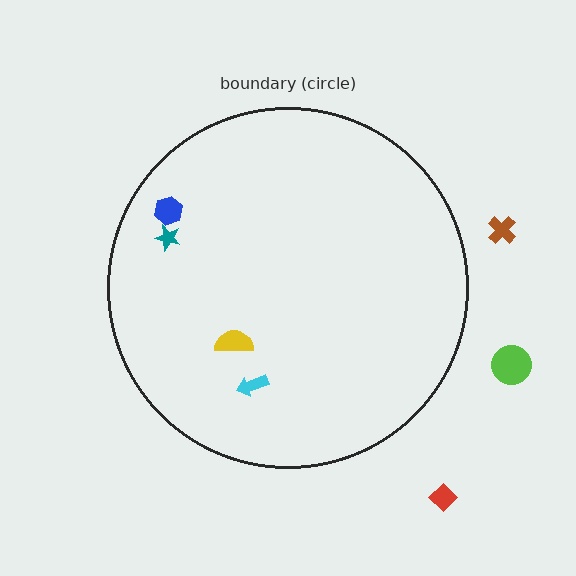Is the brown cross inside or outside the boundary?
Outside.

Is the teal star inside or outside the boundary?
Inside.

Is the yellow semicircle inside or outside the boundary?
Inside.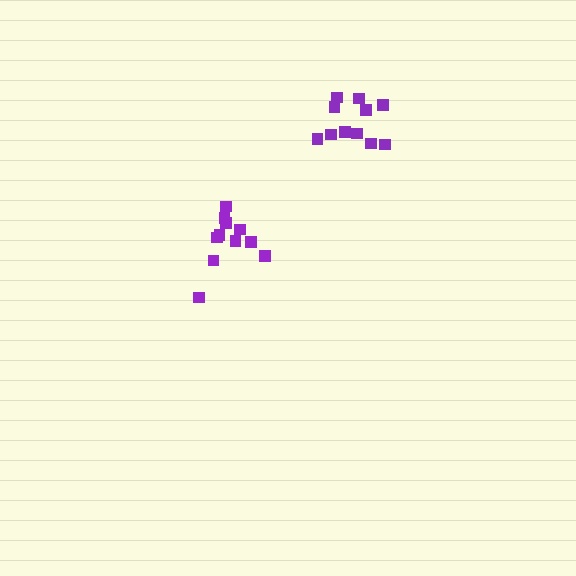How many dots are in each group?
Group 1: 11 dots, Group 2: 11 dots (22 total).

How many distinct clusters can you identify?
There are 2 distinct clusters.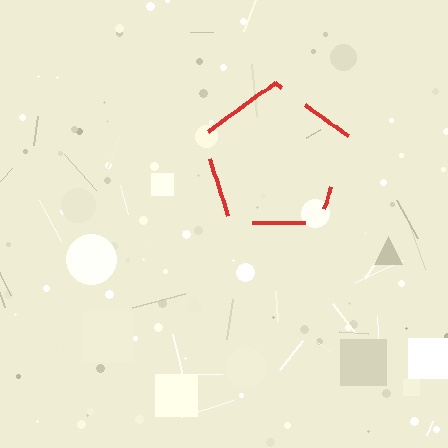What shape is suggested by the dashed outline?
The dashed outline suggests a pentagon.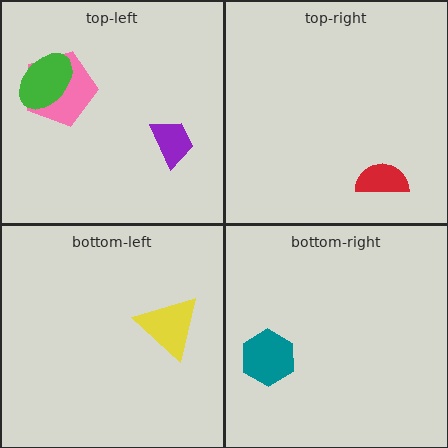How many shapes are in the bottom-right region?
1.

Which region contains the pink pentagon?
The top-left region.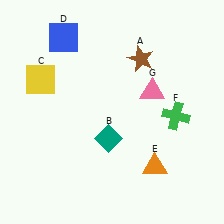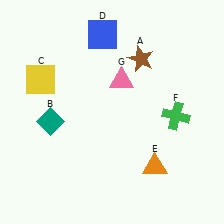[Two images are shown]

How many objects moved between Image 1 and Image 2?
3 objects moved between the two images.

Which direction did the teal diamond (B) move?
The teal diamond (B) moved left.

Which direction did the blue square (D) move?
The blue square (D) moved right.